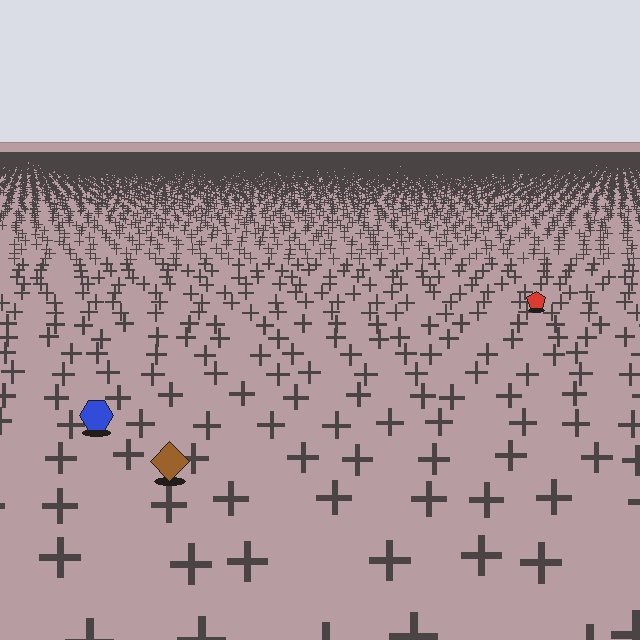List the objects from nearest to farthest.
From nearest to farthest: the brown diamond, the blue hexagon, the red pentagon.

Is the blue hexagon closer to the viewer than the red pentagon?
Yes. The blue hexagon is closer — you can tell from the texture gradient: the ground texture is coarser near it.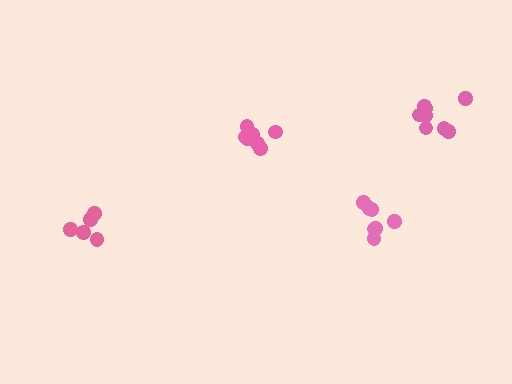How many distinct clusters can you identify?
There are 4 distinct clusters.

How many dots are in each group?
Group 1: 5 dots, Group 2: 7 dots, Group 3: 7 dots, Group 4: 9 dots (28 total).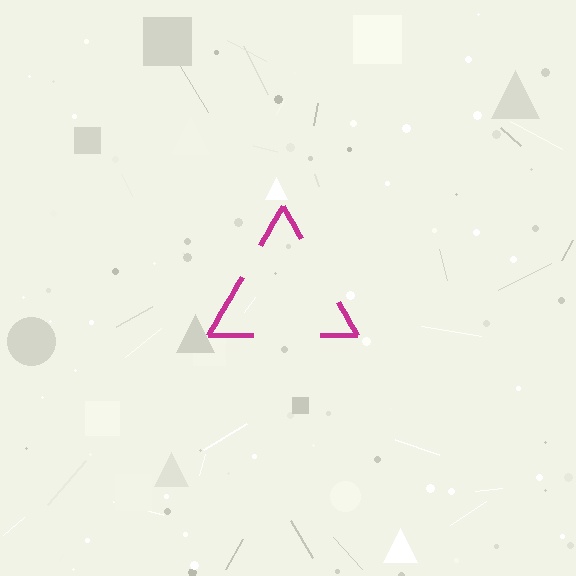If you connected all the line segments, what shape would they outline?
They would outline a triangle.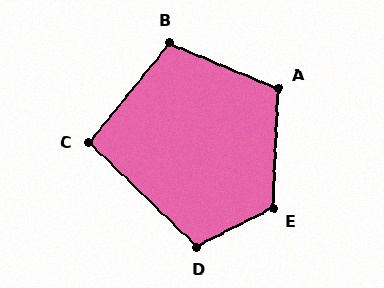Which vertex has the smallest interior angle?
C, at approximately 95 degrees.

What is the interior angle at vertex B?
Approximately 107 degrees (obtuse).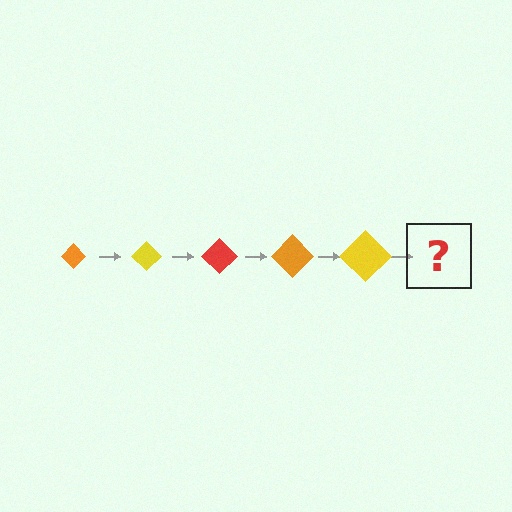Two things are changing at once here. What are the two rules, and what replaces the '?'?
The two rules are that the diamond grows larger each step and the color cycles through orange, yellow, and red. The '?' should be a red diamond, larger than the previous one.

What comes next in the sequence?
The next element should be a red diamond, larger than the previous one.